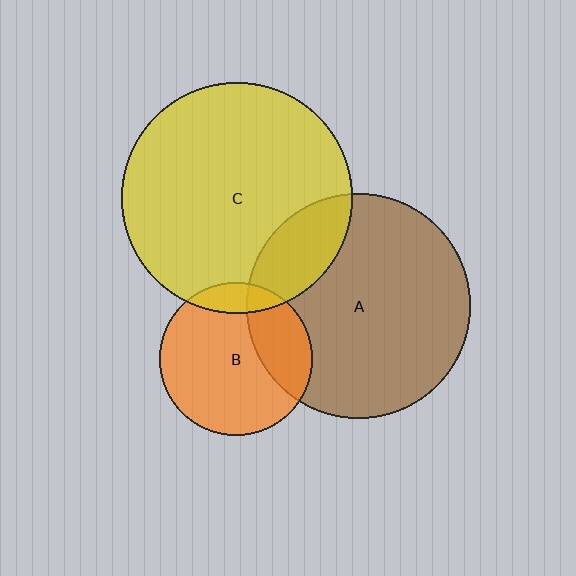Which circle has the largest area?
Circle C (yellow).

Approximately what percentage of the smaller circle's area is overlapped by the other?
Approximately 20%.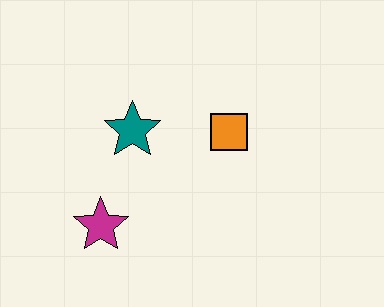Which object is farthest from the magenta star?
The orange square is farthest from the magenta star.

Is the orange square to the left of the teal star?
No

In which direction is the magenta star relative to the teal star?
The magenta star is below the teal star.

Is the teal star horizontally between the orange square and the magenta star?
Yes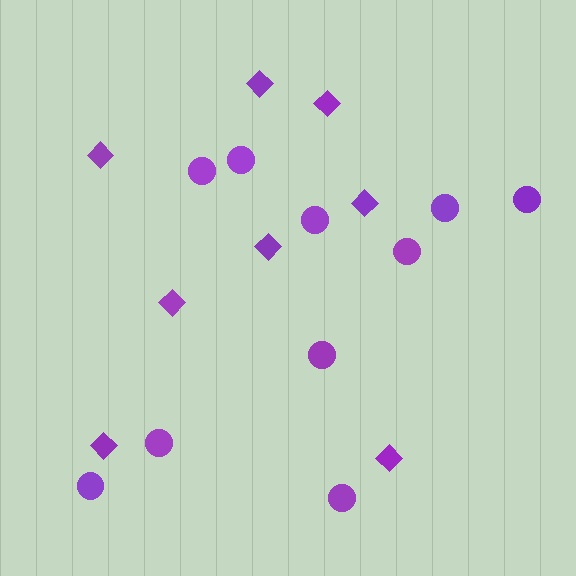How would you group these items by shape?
There are 2 groups: one group of diamonds (8) and one group of circles (10).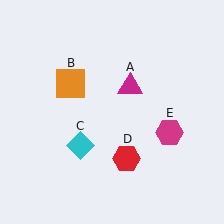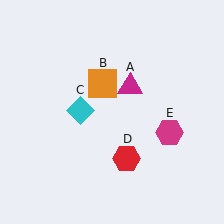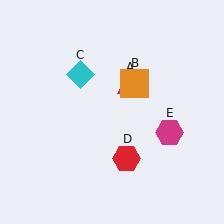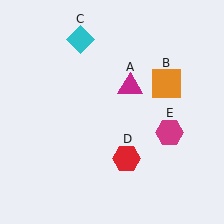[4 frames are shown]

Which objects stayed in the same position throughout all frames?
Magenta triangle (object A) and red hexagon (object D) and magenta hexagon (object E) remained stationary.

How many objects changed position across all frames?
2 objects changed position: orange square (object B), cyan diamond (object C).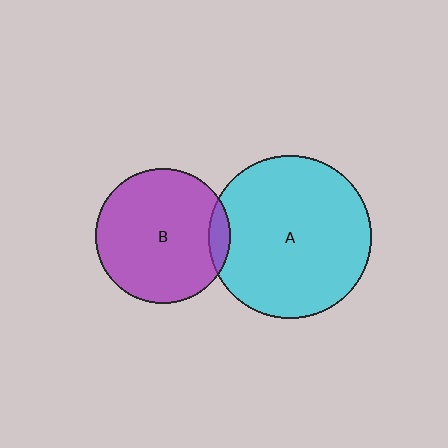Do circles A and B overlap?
Yes.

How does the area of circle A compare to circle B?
Approximately 1.5 times.